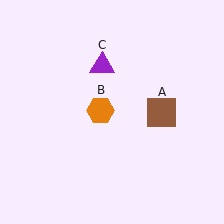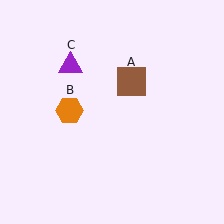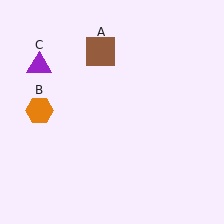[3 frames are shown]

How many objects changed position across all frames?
3 objects changed position: brown square (object A), orange hexagon (object B), purple triangle (object C).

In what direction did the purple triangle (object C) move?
The purple triangle (object C) moved left.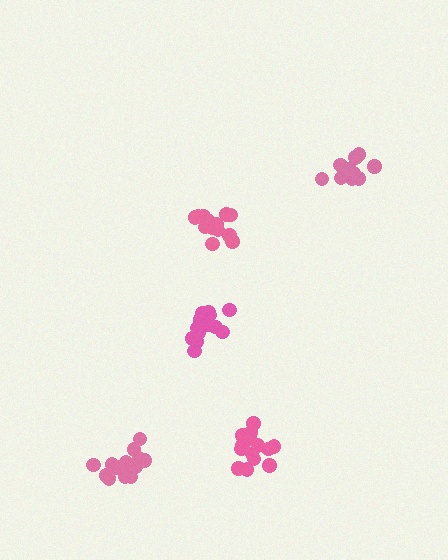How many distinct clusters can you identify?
There are 5 distinct clusters.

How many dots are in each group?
Group 1: 16 dots, Group 2: 17 dots, Group 3: 13 dots, Group 4: 14 dots, Group 5: 15 dots (75 total).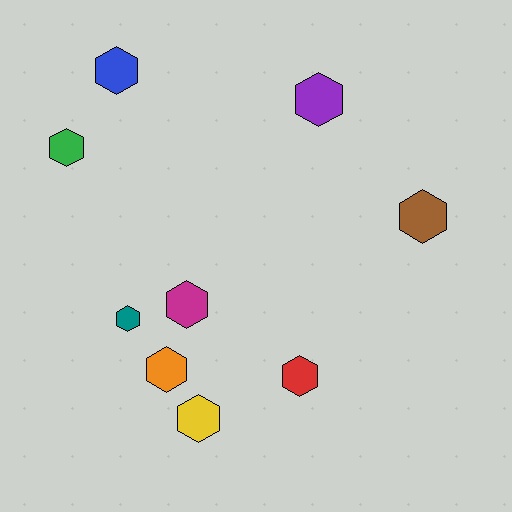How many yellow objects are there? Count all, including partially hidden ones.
There is 1 yellow object.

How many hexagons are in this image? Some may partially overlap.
There are 9 hexagons.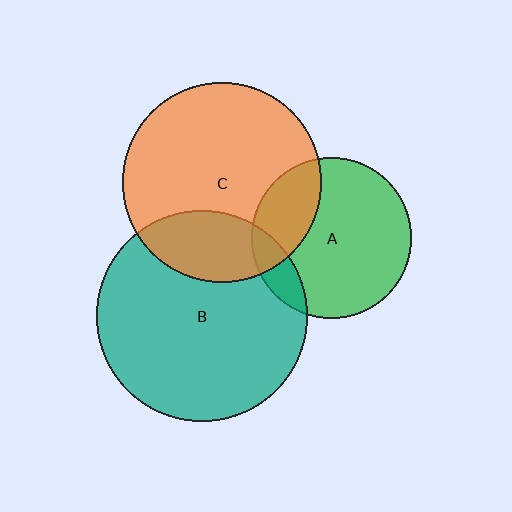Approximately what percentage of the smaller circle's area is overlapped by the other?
Approximately 10%.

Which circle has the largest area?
Circle B (teal).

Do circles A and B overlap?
Yes.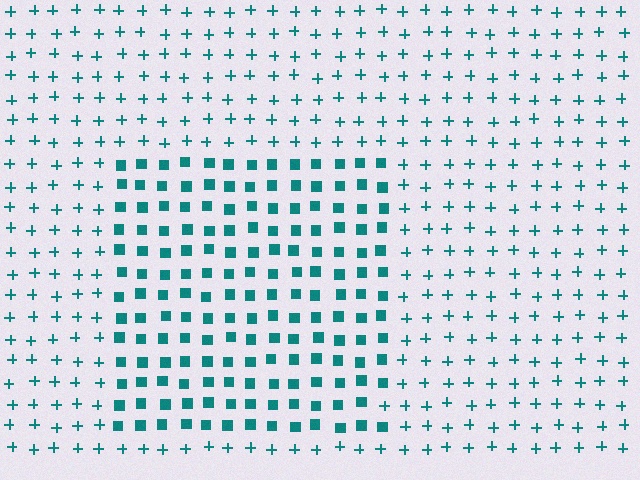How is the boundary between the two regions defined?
The boundary is defined by a change in element shape: squares inside vs. plus signs outside. All elements share the same color and spacing.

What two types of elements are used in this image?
The image uses squares inside the rectangle region and plus signs outside it.